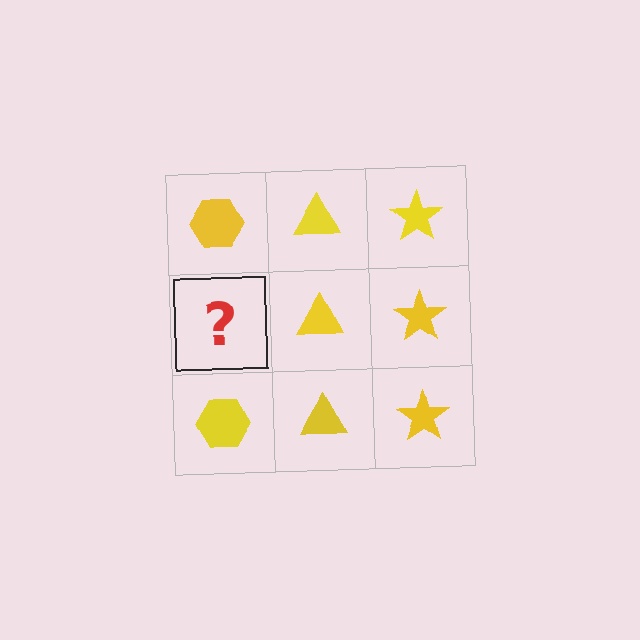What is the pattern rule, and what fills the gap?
The rule is that each column has a consistent shape. The gap should be filled with a yellow hexagon.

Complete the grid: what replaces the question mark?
The question mark should be replaced with a yellow hexagon.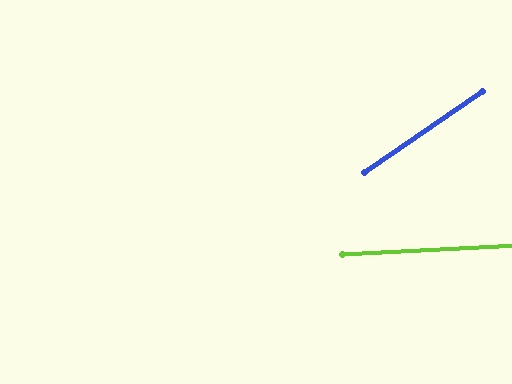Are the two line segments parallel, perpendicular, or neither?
Neither parallel nor perpendicular — they differ by about 31°.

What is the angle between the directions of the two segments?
Approximately 31 degrees.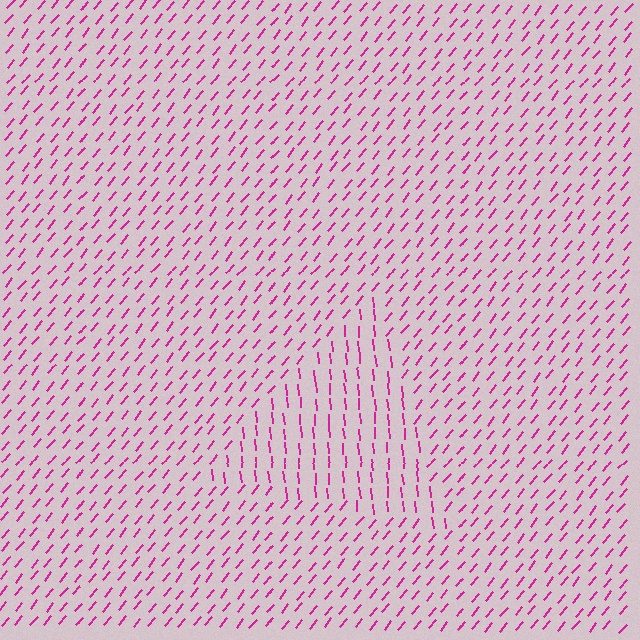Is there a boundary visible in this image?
Yes, there is a texture boundary formed by a change in line orientation.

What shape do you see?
I see a triangle.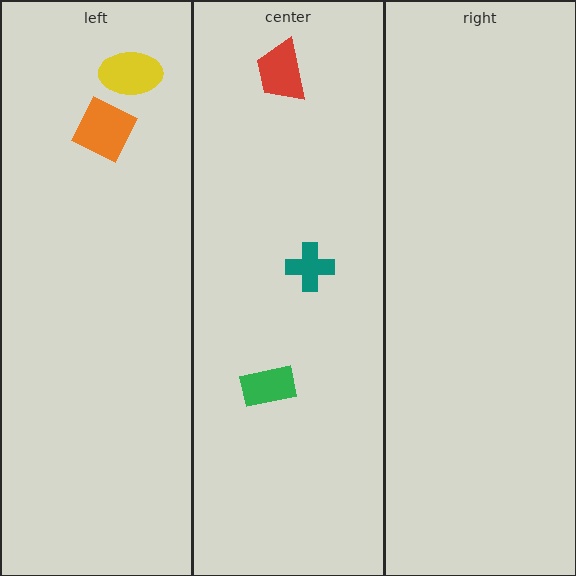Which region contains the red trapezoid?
The center region.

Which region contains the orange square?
The left region.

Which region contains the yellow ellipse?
The left region.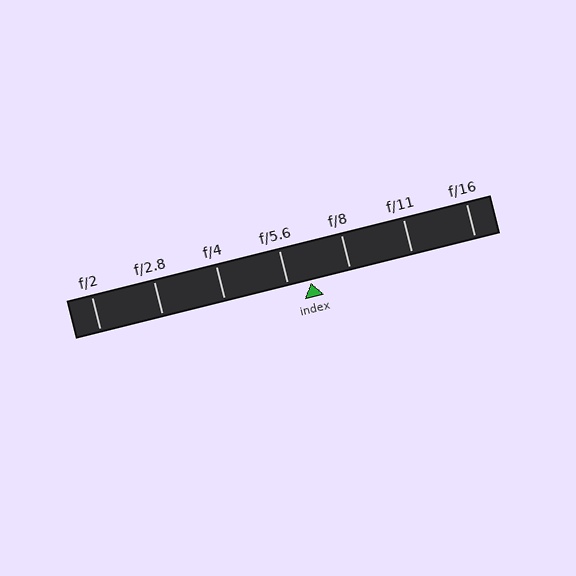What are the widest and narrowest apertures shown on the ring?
The widest aperture shown is f/2 and the narrowest is f/16.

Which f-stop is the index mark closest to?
The index mark is closest to f/5.6.